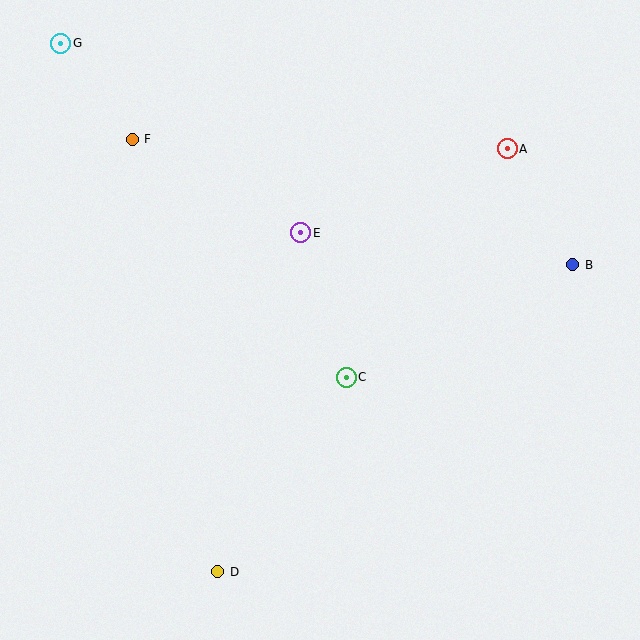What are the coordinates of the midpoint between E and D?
The midpoint between E and D is at (259, 402).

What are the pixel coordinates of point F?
Point F is at (132, 139).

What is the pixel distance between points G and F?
The distance between G and F is 120 pixels.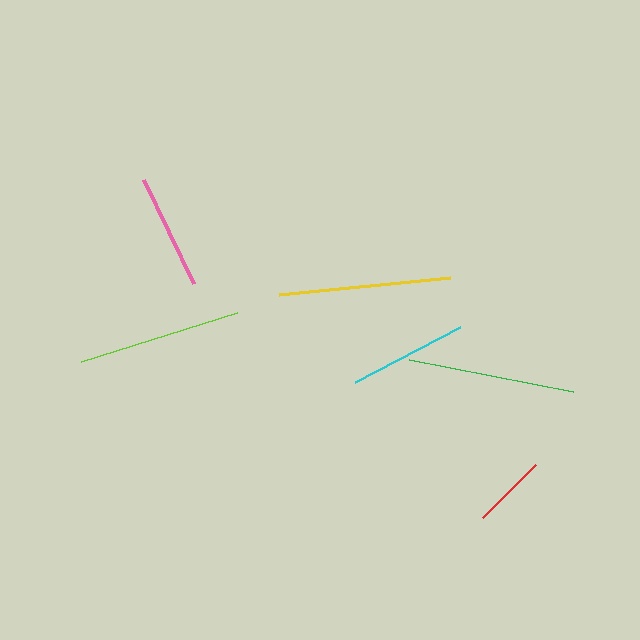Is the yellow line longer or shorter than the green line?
The yellow line is longer than the green line.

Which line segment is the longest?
The yellow line is the longest at approximately 172 pixels.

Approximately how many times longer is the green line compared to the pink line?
The green line is approximately 1.4 times the length of the pink line.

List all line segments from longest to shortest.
From longest to shortest: yellow, green, lime, cyan, pink, red.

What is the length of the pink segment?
The pink segment is approximately 115 pixels long.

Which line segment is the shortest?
The red line is the shortest at approximately 75 pixels.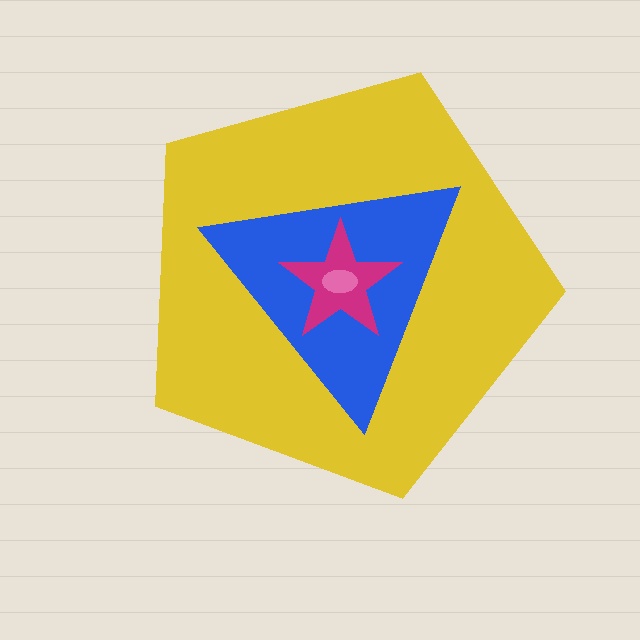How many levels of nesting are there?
4.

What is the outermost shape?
The yellow pentagon.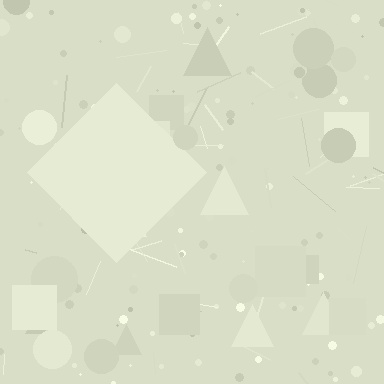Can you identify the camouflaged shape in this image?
The camouflaged shape is a diamond.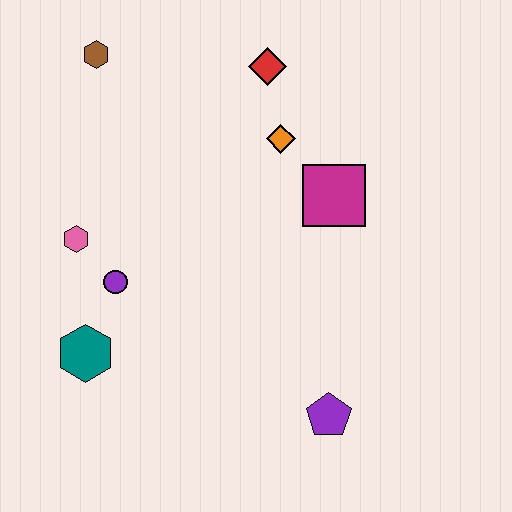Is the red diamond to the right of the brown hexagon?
Yes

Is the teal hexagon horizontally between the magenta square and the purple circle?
No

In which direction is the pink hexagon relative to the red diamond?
The pink hexagon is to the left of the red diamond.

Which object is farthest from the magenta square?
The teal hexagon is farthest from the magenta square.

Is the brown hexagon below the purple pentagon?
No